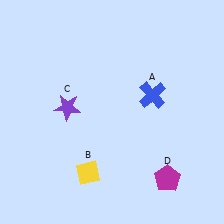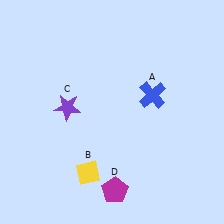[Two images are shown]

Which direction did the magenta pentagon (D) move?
The magenta pentagon (D) moved left.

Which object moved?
The magenta pentagon (D) moved left.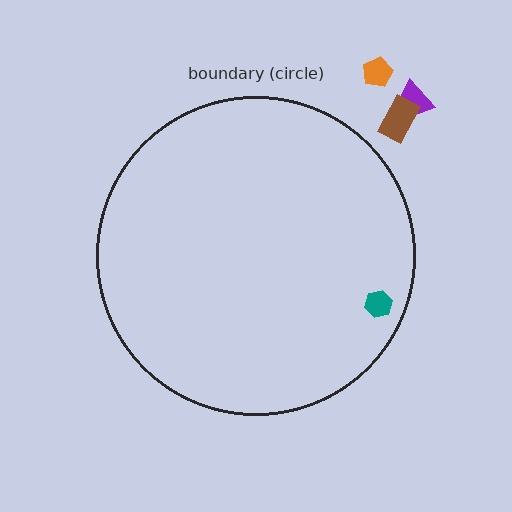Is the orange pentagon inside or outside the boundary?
Outside.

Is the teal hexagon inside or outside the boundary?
Inside.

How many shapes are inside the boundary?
1 inside, 3 outside.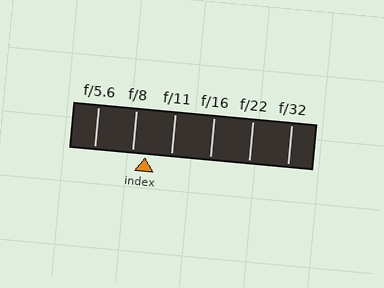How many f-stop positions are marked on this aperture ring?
There are 6 f-stop positions marked.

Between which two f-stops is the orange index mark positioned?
The index mark is between f/8 and f/11.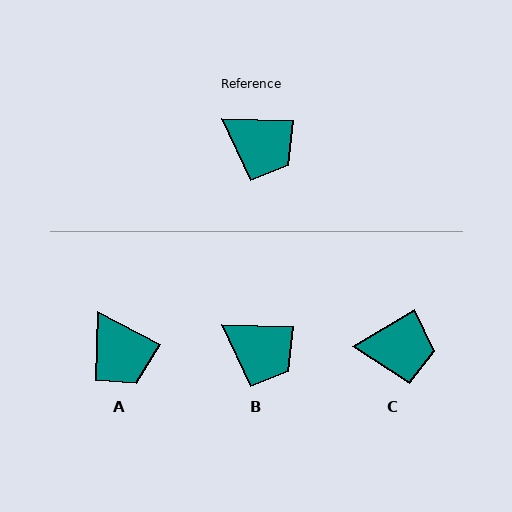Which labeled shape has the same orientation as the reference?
B.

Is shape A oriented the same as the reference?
No, it is off by about 26 degrees.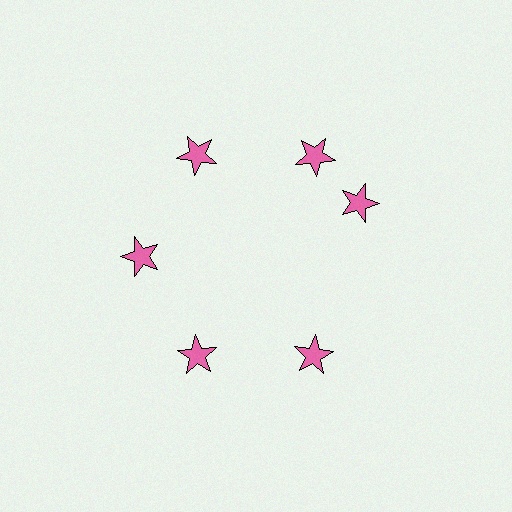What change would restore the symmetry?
The symmetry would be restored by rotating it back into even spacing with its neighbors so that all 6 stars sit at equal angles and equal distance from the center.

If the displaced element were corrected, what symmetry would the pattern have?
It would have 6-fold rotational symmetry — the pattern would map onto itself every 60 degrees.